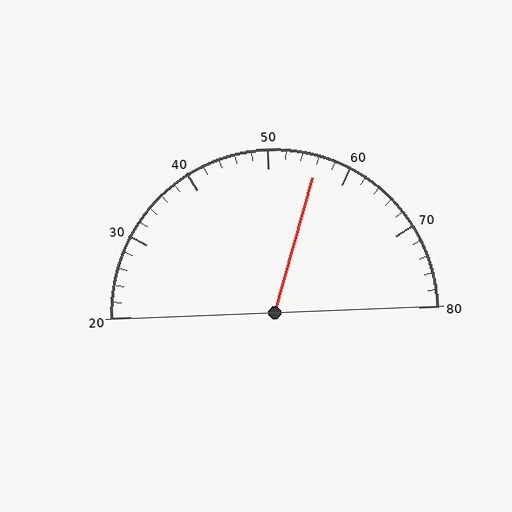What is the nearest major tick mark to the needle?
The nearest major tick mark is 60.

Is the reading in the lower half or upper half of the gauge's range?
The reading is in the upper half of the range (20 to 80).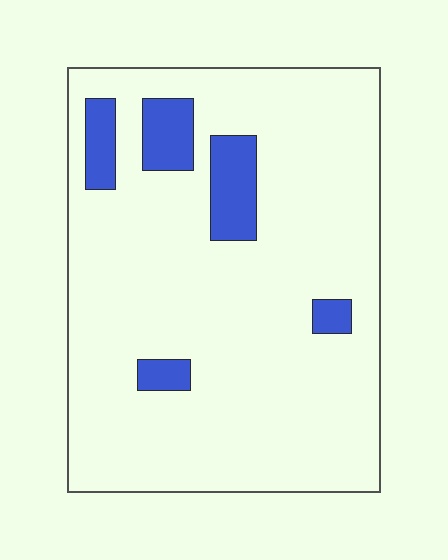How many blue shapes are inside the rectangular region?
5.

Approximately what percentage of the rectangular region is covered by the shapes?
Approximately 10%.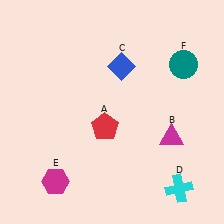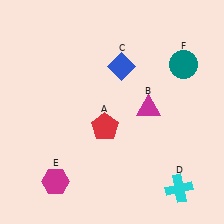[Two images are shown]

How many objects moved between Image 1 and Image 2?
1 object moved between the two images.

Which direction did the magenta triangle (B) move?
The magenta triangle (B) moved up.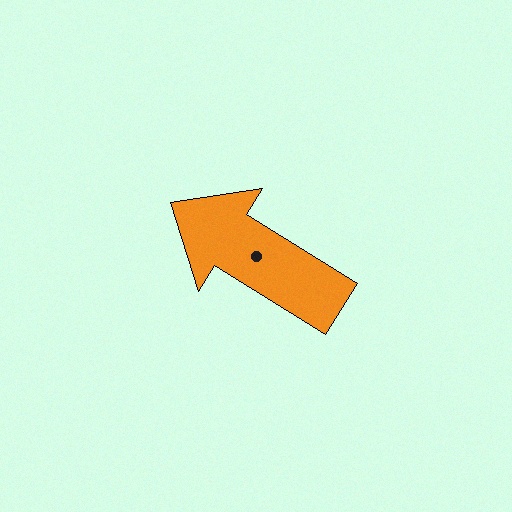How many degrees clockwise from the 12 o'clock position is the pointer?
Approximately 302 degrees.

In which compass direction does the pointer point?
Northwest.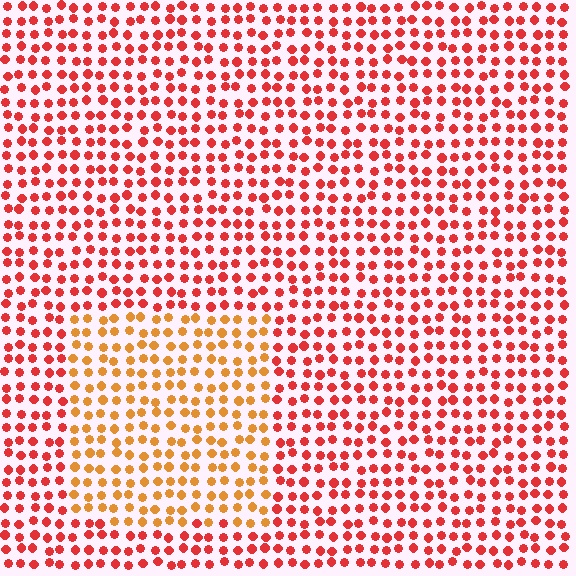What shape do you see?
I see a rectangle.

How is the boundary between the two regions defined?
The boundary is defined purely by a slight shift in hue (about 34 degrees). Spacing, size, and orientation are identical on both sides.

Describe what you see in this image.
The image is filled with small red elements in a uniform arrangement. A rectangle-shaped region is visible where the elements are tinted to a slightly different hue, forming a subtle color boundary.